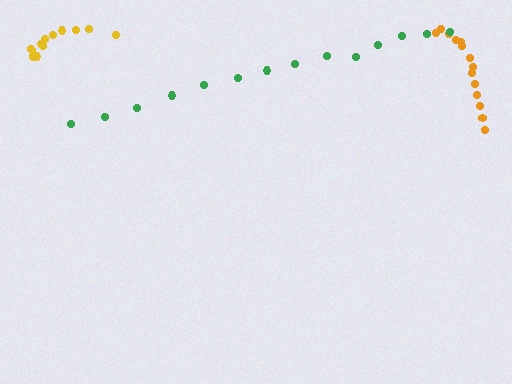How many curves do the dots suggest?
There are 3 distinct paths.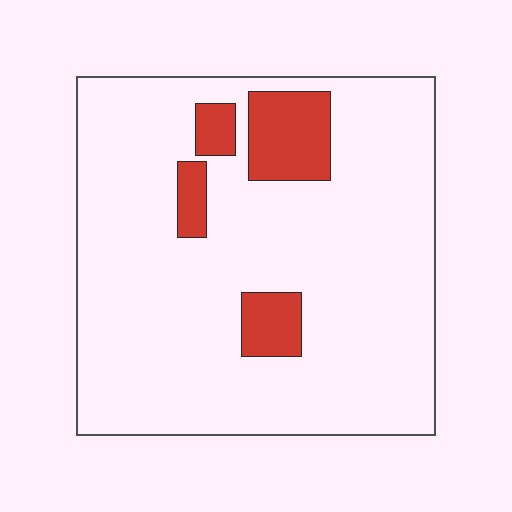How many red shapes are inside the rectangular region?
4.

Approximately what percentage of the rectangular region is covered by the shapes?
Approximately 10%.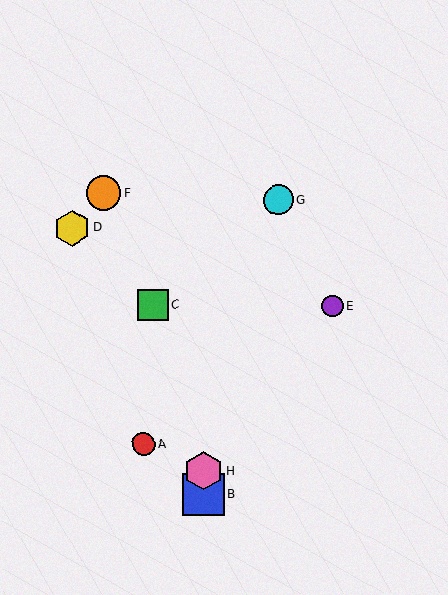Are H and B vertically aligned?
Yes, both are at x≈203.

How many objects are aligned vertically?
2 objects (B, H) are aligned vertically.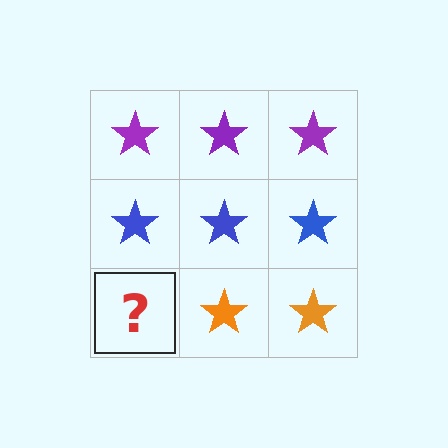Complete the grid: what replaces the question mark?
The question mark should be replaced with an orange star.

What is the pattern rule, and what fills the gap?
The rule is that each row has a consistent color. The gap should be filled with an orange star.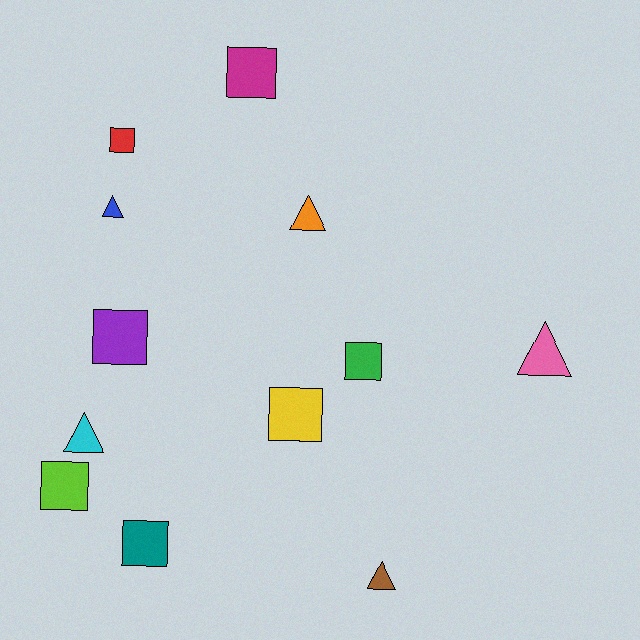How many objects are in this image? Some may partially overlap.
There are 12 objects.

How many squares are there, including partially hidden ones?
There are 7 squares.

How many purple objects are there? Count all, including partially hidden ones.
There is 1 purple object.